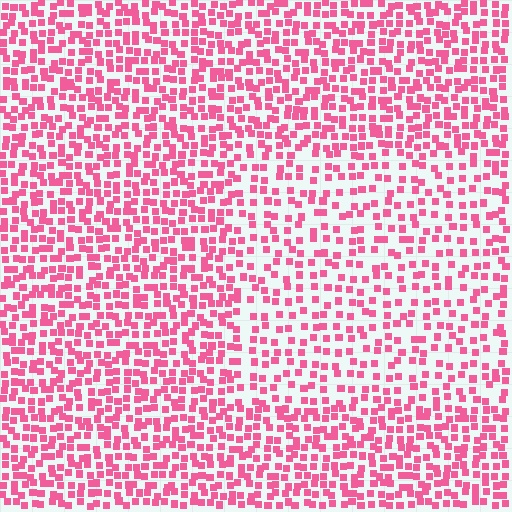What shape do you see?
I see a rectangle.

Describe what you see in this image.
The image contains small pink elements arranged at two different densities. A rectangle-shaped region is visible where the elements are less densely packed than the surrounding area.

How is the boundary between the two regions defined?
The boundary is defined by a change in element density (approximately 1.7x ratio). All elements are the same color, size, and shape.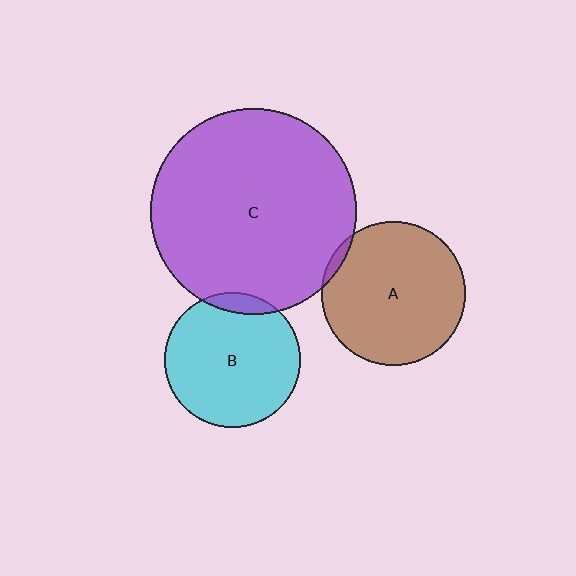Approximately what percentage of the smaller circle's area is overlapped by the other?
Approximately 10%.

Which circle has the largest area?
Circle C (purple).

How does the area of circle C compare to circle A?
Approximately 2.0 times.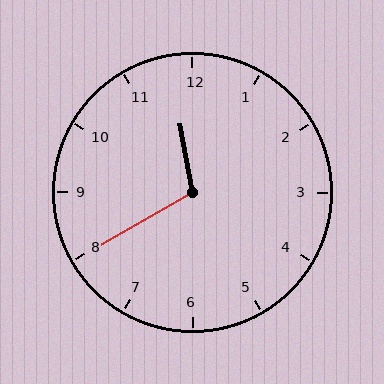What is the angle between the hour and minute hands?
Approximately 110 degrees.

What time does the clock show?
11:40.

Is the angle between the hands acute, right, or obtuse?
It is obtuse.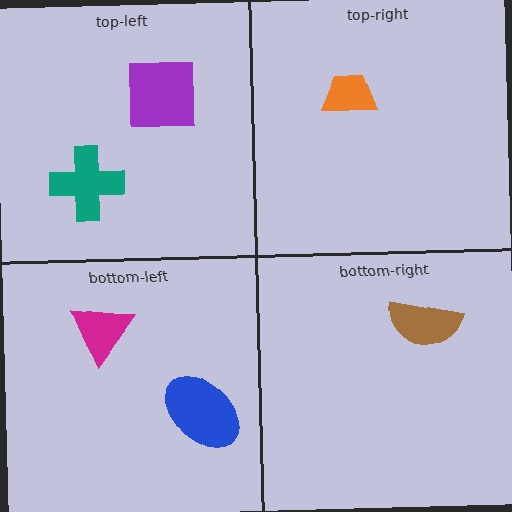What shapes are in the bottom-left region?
The blue ellipse, the magenta triangle.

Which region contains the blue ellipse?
The bottom-left region.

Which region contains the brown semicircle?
The bottom-right region.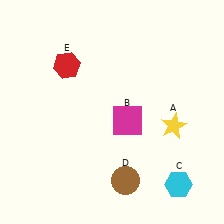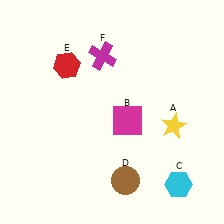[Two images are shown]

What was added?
A magenta cross (F) was added in Image 2.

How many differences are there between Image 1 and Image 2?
There is 1 difference between the two images.